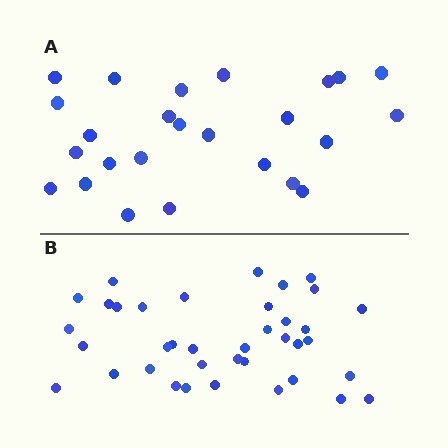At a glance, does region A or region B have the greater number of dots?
Region B (the bottom region) has more dots.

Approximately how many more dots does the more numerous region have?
Region B has approximately 15 more dots than region A.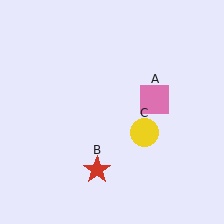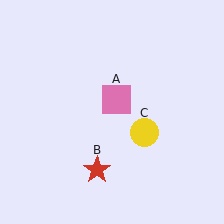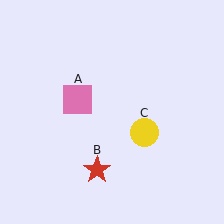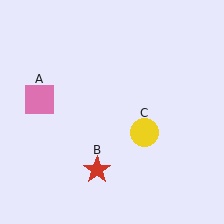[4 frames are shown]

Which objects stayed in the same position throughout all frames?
Red star (object B) and yellow circle (object C) remained stationary.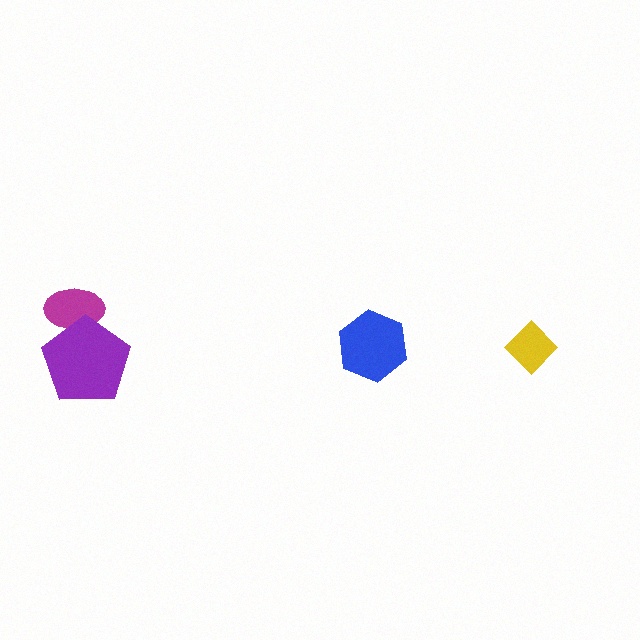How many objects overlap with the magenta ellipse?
1 object overlaps with the magenta ellipse.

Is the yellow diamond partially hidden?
No, no other shape covers it.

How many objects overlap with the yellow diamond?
0 objects overlap with the yellow diamond.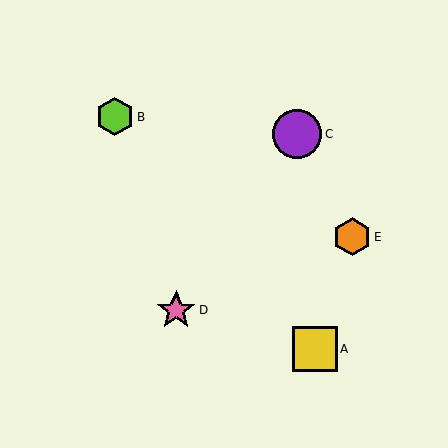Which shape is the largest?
The purple circle (labeled C) is the largest.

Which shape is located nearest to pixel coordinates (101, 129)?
The lime hexagon (labeled B) at (115, 117) is nearest to that location.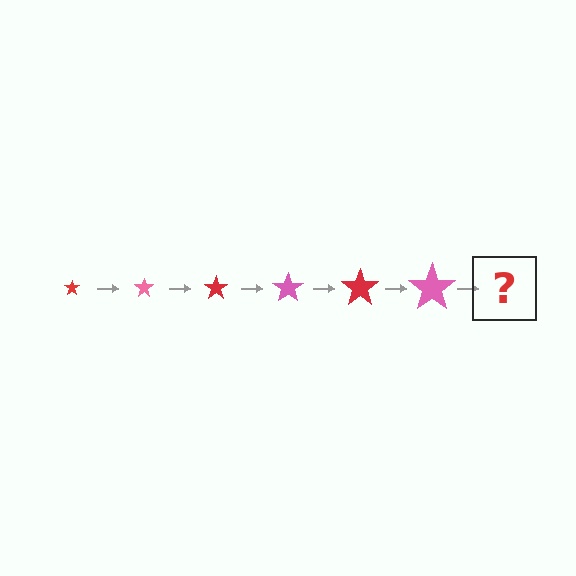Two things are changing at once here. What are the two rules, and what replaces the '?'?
The two rules are that the star grows larger each step and the color cycles through red and pink. The '?' should be a red star, larger than the previous one.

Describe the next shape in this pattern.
It should be a red star, larger than the previous one.